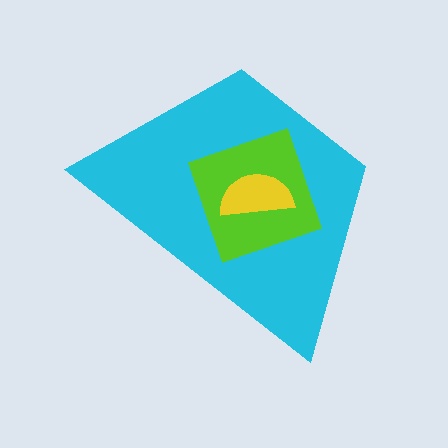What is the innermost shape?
The yellow semicircle.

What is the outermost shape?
The cyan trapezoid.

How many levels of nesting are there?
3.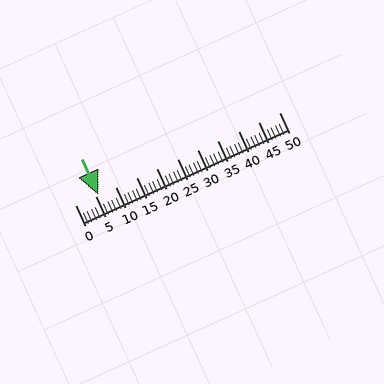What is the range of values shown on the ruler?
The ruler shows values from 0 to 50.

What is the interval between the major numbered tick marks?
The major tick marks are spaced 5 units apart.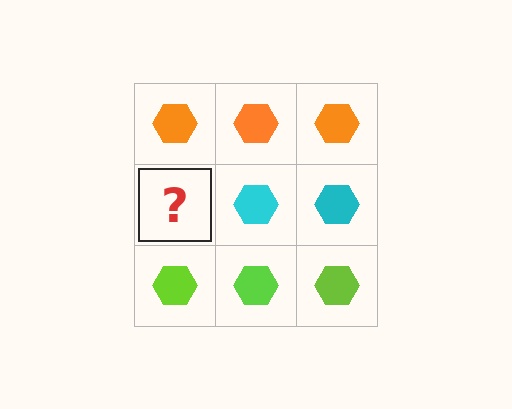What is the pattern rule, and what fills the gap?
The rule is that each row has a consistent color. The gap should be filled with a cyan hexagon.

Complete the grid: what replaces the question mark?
The question mark should be replaced with a cyan hexagon.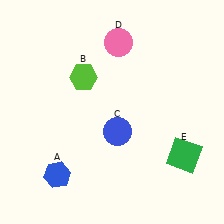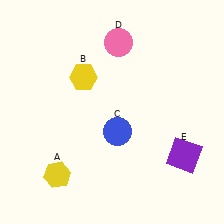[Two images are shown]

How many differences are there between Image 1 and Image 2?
There are 3 differences between the two images.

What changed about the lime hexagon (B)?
In Image 1, B is lime. In Image 2, it changed to yellow.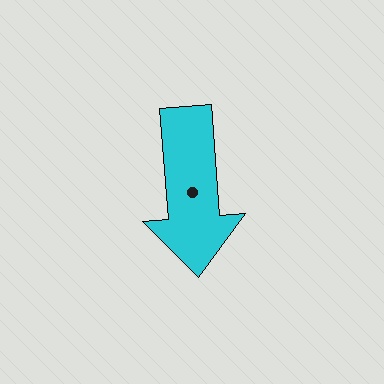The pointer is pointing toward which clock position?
Roughly 6 o'clock.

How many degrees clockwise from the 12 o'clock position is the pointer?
Approximately 176 degrees.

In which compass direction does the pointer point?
South.